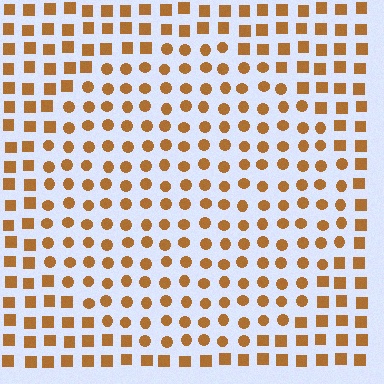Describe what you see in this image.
The image is filled with small brown elements arranged in a uniform grid. A circle-shaped region contains circles, while the surrounding area contains squares. The boundary is defined purely by the change in element shape.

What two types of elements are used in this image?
The image uses circles inside the circle region and squares outside it.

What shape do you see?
I see a circle.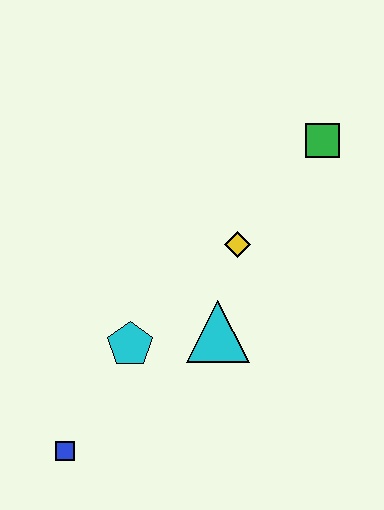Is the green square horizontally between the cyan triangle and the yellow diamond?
No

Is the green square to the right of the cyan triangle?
Yes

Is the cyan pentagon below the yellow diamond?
Yes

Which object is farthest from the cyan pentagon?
The green square is farthest from the cyan pentagon.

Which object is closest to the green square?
The yellow diamond is closest to the green square.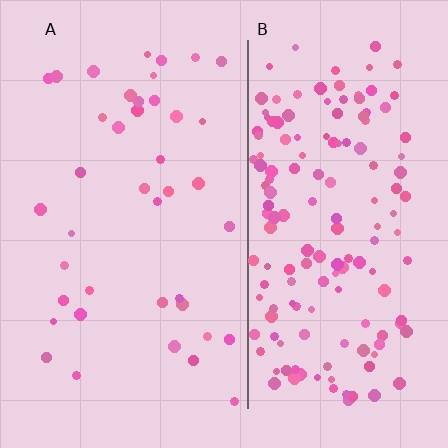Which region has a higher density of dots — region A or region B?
B (the right).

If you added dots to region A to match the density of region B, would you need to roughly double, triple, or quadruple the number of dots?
Approximately quadruple.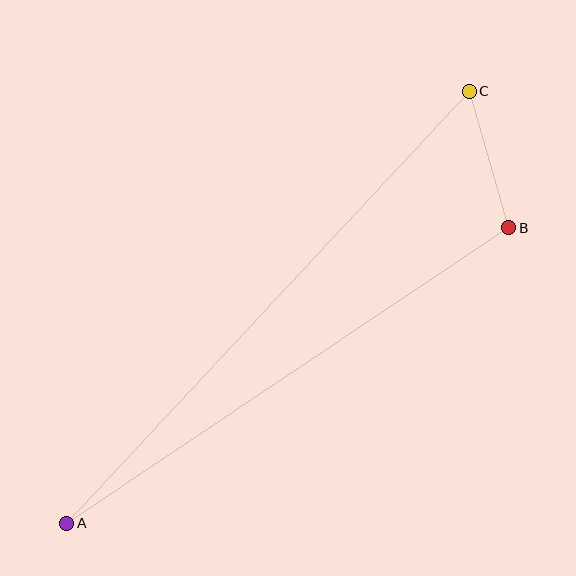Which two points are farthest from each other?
Points A and C are farthest from each other.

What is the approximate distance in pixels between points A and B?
The distance between A and B is approximately 532 pixels.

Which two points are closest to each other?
Points B and C are closest to each other.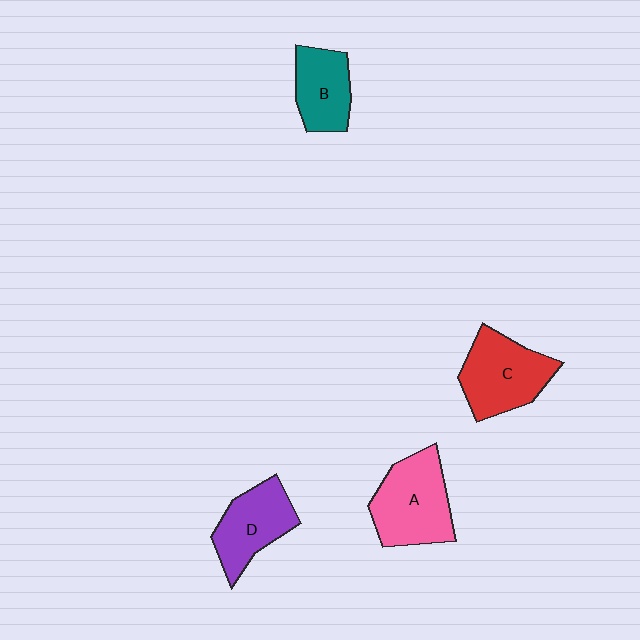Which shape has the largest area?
Shape A (pink).